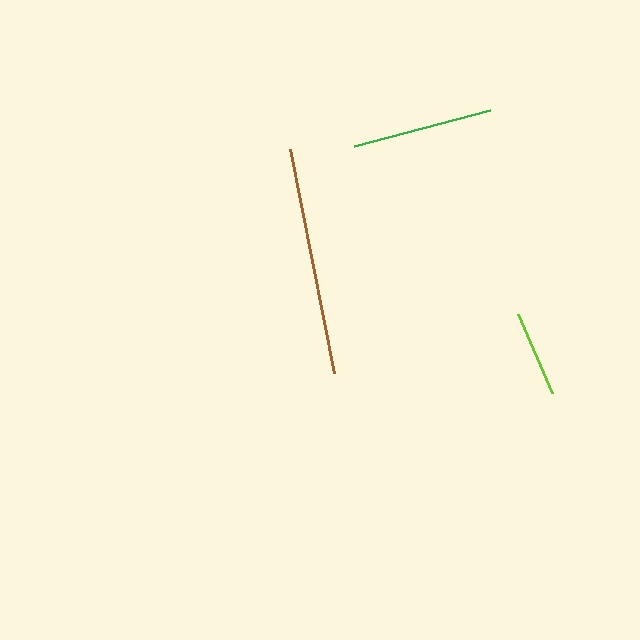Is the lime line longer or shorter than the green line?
The green line is longer than the lime line.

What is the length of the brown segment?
The brown segment is approximately 229 pixels long.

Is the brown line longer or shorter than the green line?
The brown line is longer than the green line.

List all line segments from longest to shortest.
From longest to shortest: brown, green, lime.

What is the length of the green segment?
The green segment is approximately 141 pixels long.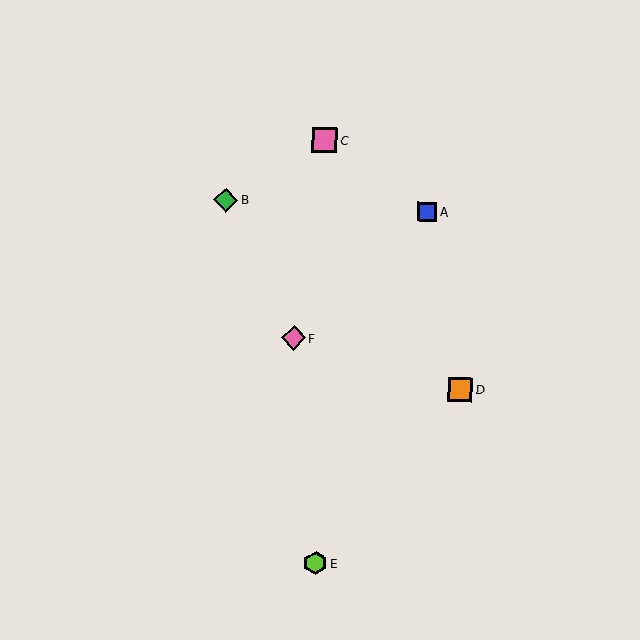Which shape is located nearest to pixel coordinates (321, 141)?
The pink square (labeled C) at (325, 140) is nearest to that location.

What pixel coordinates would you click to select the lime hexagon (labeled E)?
Click at (315, 563) to select the lime hexagon E.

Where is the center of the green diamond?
The center of the green diamond is at (226, 200).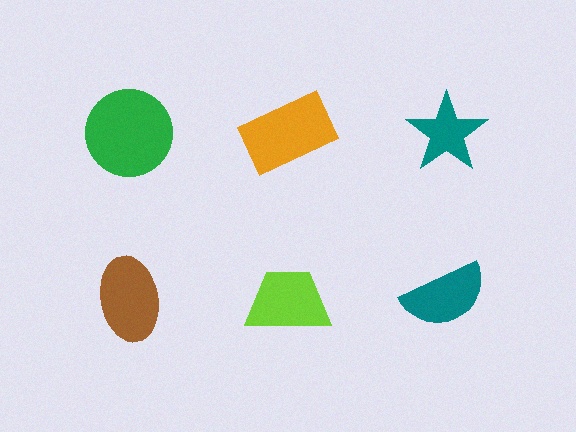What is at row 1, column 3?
A teal star.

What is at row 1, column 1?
A green circle.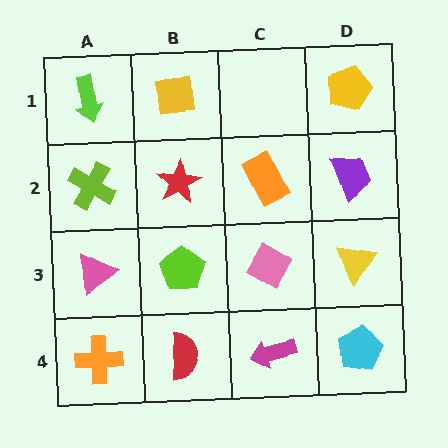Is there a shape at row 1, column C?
No, that cell is empty.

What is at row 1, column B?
A yellow square.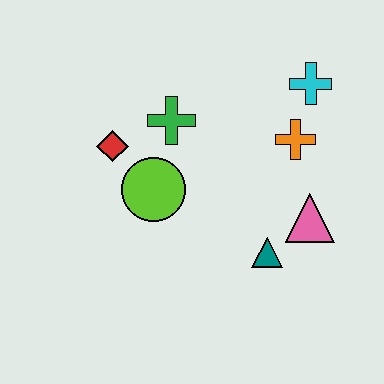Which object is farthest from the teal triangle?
The red diamond is farthest from the teal triangle.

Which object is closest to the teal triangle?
The pink triangle is closest to the teal triangle.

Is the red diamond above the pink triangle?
Yes